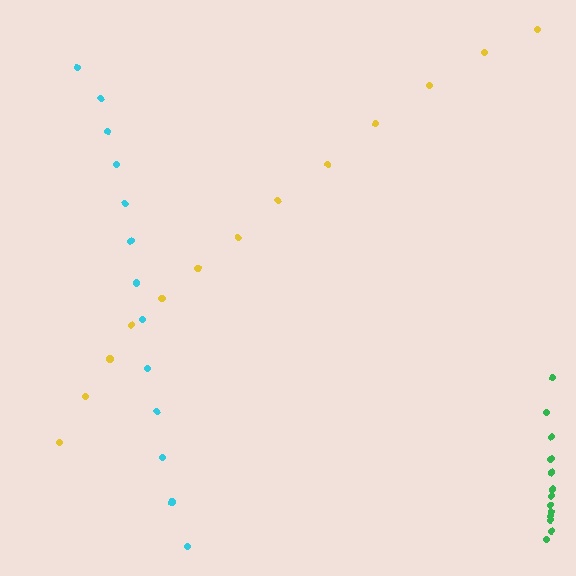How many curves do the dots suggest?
There are 3 distinct paths.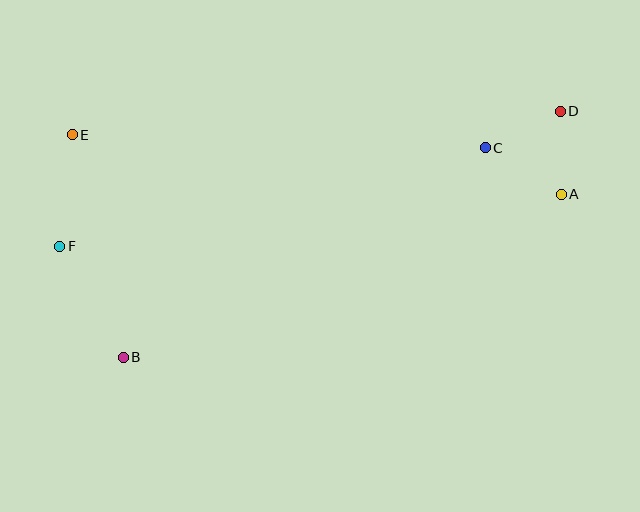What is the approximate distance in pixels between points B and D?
The distance between B and D is approximately 502 pixels.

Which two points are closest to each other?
Points C and D are closest to each other.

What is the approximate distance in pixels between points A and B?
The distance between A and B is approximately 468 pixels.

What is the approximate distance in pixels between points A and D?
The distance between A and D is approximately 83 pixels.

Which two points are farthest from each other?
Points D and F are farthest from each other.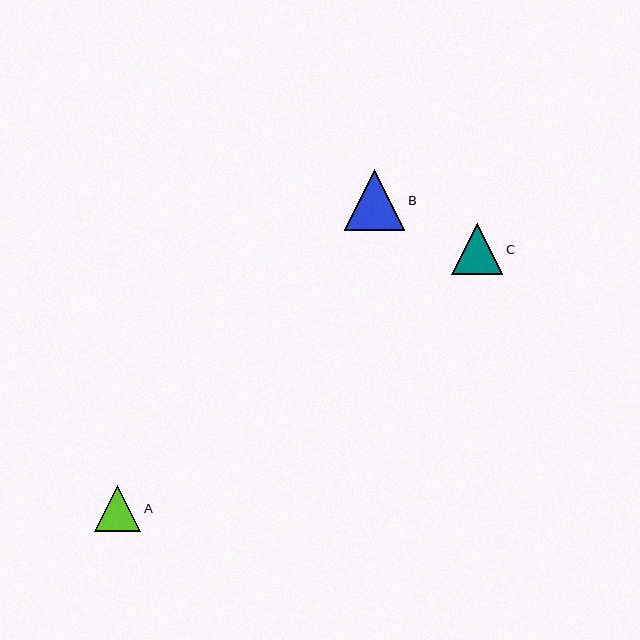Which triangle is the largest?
Triangle B is the largest with a size of approximately 60 pixels.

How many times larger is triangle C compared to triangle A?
Triangle C is approximately 1.1 times the size of triangle A.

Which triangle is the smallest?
Triangle A is the smallest with a size of approximately 46 pixels.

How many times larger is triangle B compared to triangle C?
Triangle B is approximately 1.2 times the size of triangle C.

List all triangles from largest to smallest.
From largest to smallest: B, C, A.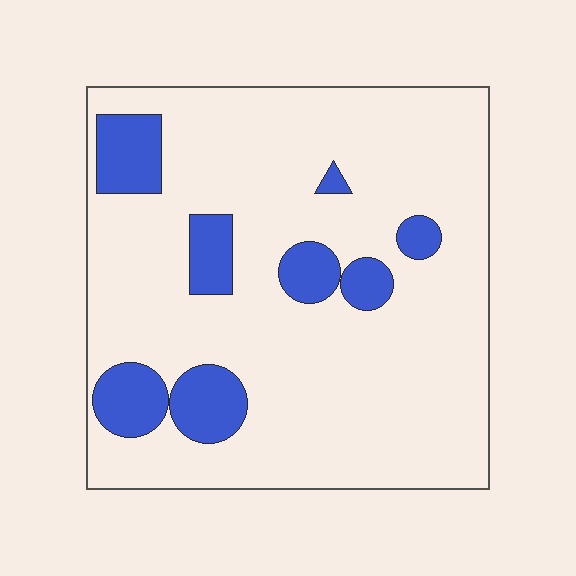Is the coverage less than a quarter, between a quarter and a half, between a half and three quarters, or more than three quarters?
Less than a quarter.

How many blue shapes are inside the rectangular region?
8.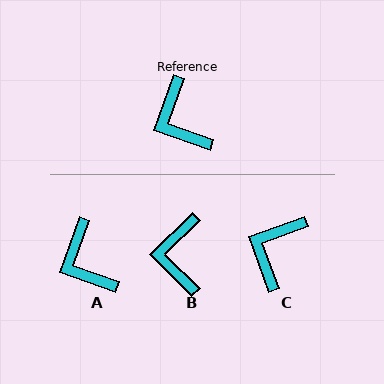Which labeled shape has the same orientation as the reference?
A.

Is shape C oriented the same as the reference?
No, it is off by about 51 degrees.